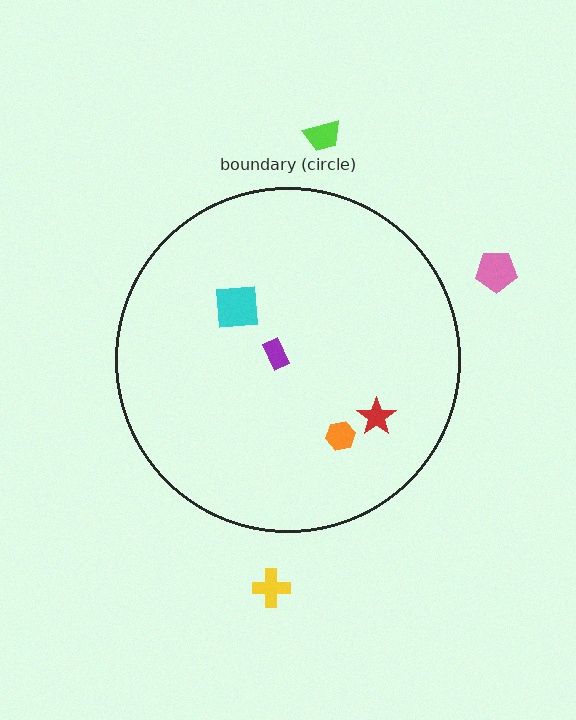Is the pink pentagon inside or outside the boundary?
Outside.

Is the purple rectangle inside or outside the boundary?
Inside.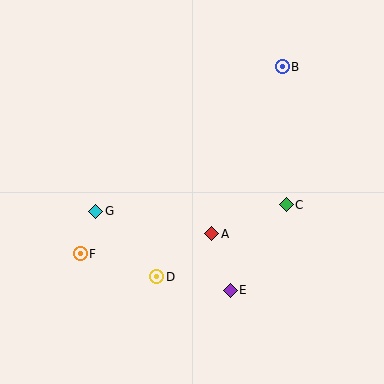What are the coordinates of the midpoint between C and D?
The midpoint between C and D is at (221, 241).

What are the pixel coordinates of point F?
Point F is at (80, 254).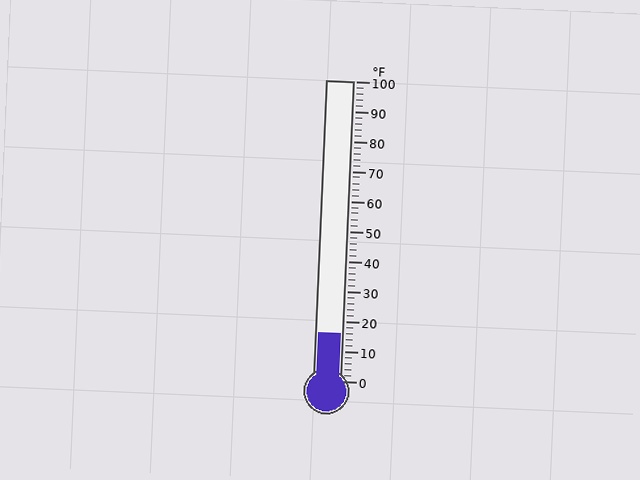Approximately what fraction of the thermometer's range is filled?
The thermometer is filled to approximately 15% of its range.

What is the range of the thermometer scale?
The thermometer scale ranges from 0°F to 100°F.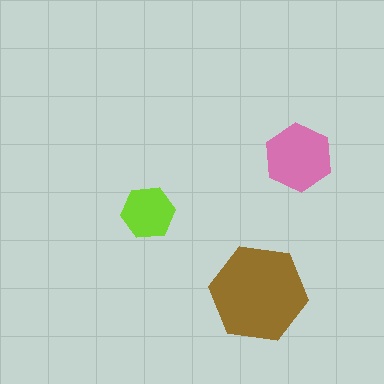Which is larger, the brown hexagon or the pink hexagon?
The brown one.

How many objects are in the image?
There are 3 objects in the image.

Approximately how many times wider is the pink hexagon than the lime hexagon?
About 1.5 times wider.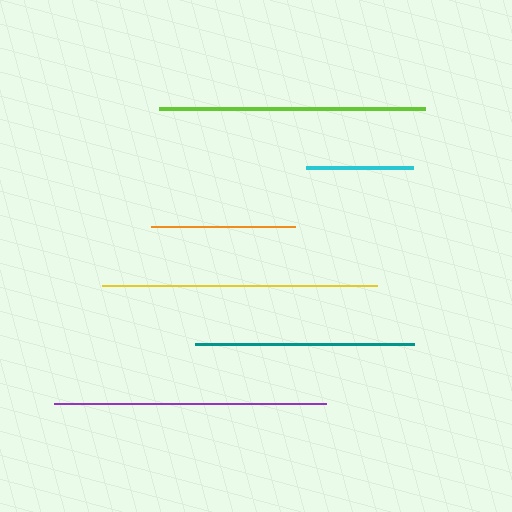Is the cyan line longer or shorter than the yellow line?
The yellow line is longer than the cyan line.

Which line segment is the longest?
The yellow line is the longest at approximately 275 pixels.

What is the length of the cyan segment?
The cyan segment is approximately 107 pixels long.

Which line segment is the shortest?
The cyan line is the shortest at approximately 107 pixels.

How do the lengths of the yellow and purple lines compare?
The yellow and purple lines are approximately the same length.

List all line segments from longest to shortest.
From longest to shortest: yellow, purple, lime, teal, orange, cyan.